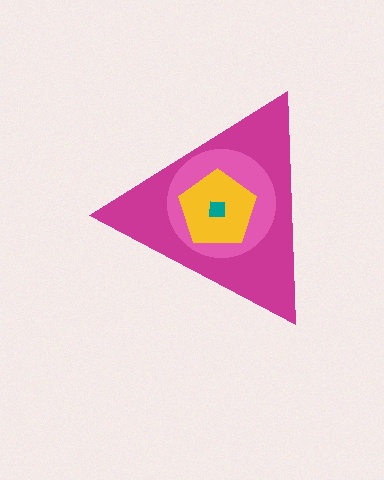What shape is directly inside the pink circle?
The yellow pentagon.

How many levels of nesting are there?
4.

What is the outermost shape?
The magenta triangle.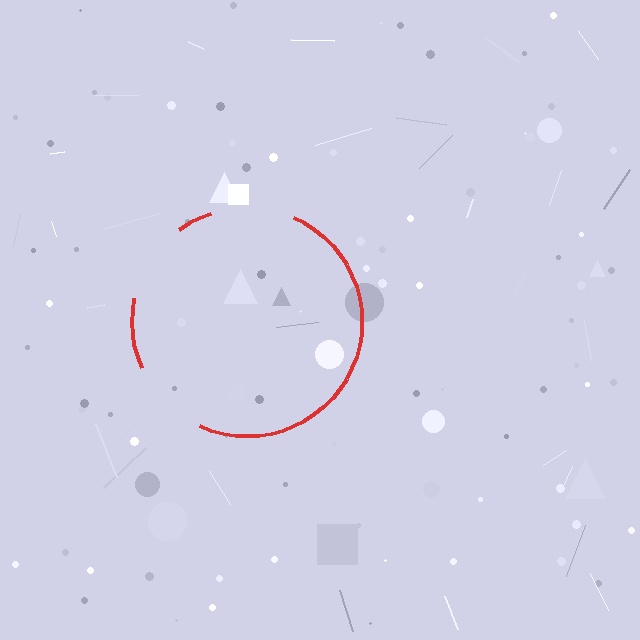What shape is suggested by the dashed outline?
The dashed outline suggests a circle.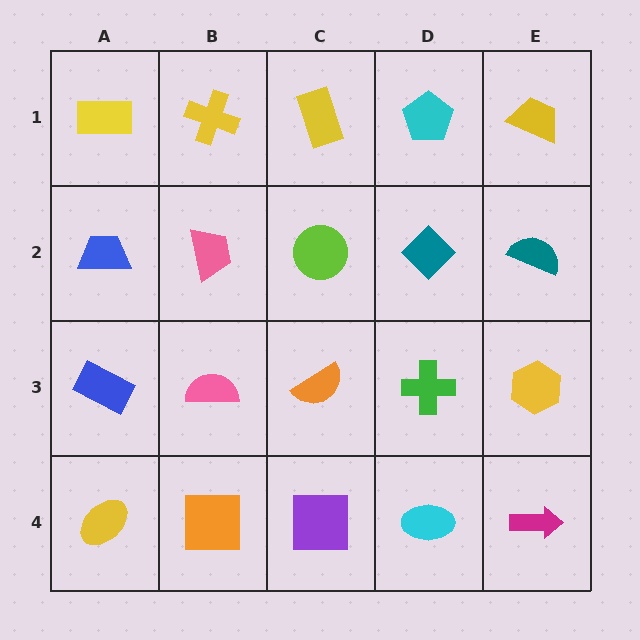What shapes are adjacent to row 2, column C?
A yellow rectangle (row 1, column C), an orange semicircle (row 3, column C), a pink trapezoid (row 2, column B), a teal diamond (row 2, column D).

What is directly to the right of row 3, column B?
An orange semicircle.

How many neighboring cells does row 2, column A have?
3.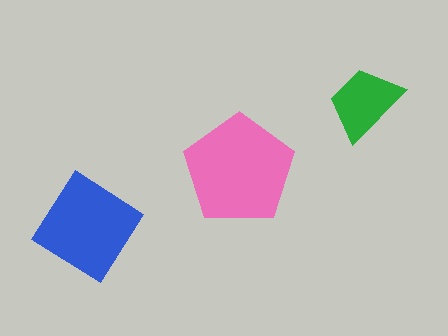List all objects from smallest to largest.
The green trapezoid, the blue diamond, the pink pentagon.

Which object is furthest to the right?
The green trapezoid is rightmost.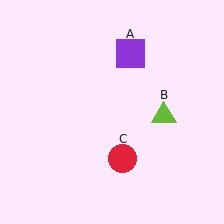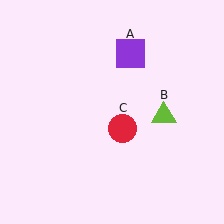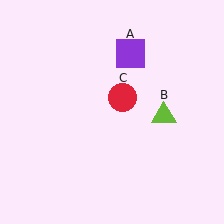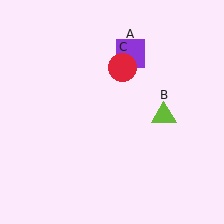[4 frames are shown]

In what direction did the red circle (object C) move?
The red circle (object C) moved up.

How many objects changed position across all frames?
1 object changed position: red circle (object C).